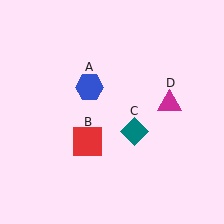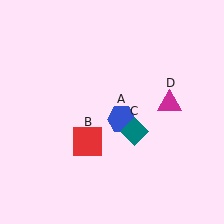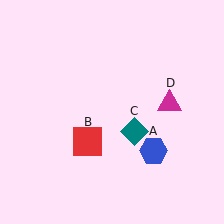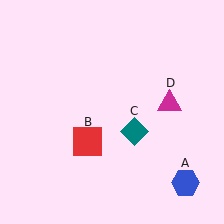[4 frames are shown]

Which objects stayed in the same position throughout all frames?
Red square (object B) and teal diamond (object C) and magenta triangle (object D) remained stationary.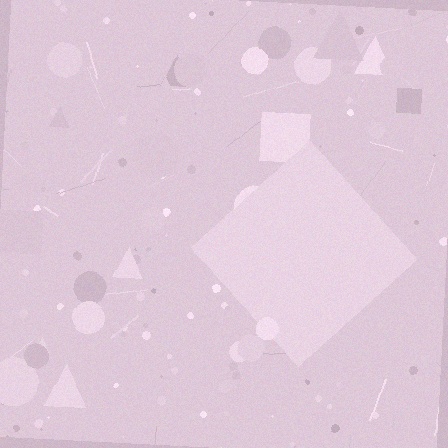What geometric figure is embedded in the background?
A diamond is embedded in the background.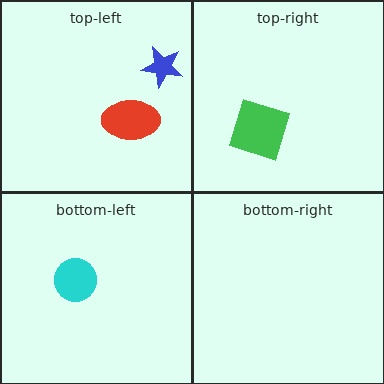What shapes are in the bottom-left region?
The cyan circle.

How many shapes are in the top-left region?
2.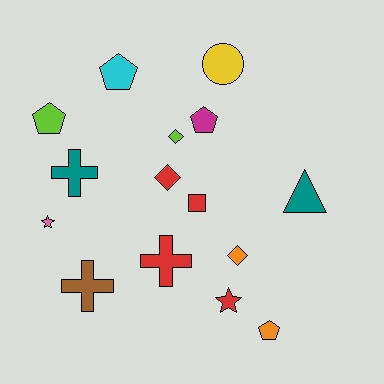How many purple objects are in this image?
There are no purple objects.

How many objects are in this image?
There are 15 objects.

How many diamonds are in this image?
There are 3 diamonds.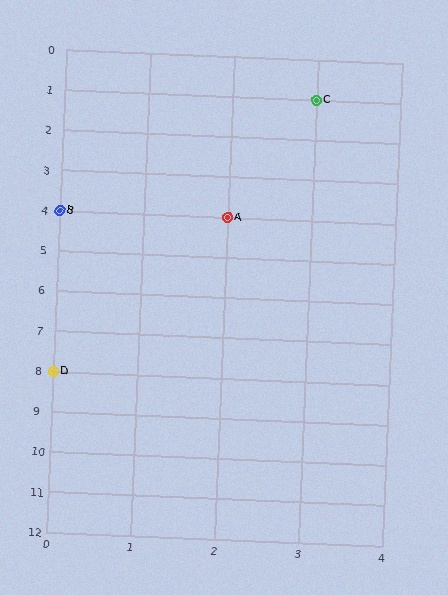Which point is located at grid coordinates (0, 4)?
Point B is at (0, 4).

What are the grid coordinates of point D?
Point D is at grid coordinates (0, 8).